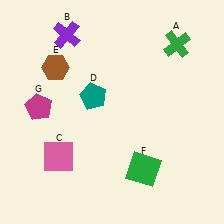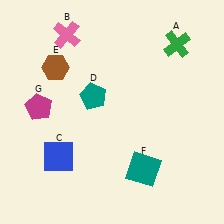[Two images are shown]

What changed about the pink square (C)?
In Image 1, C is pink. In Image 2, it changed to blue.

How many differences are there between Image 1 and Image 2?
There are 3 differences between the two images.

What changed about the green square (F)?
In Image 1, F is green. In Image 2, it changed to teal.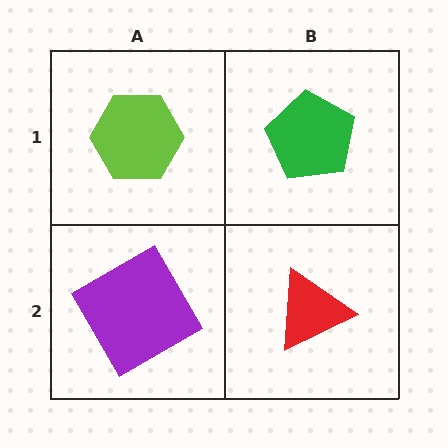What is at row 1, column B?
A green pentagon.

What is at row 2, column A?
A purple diamond.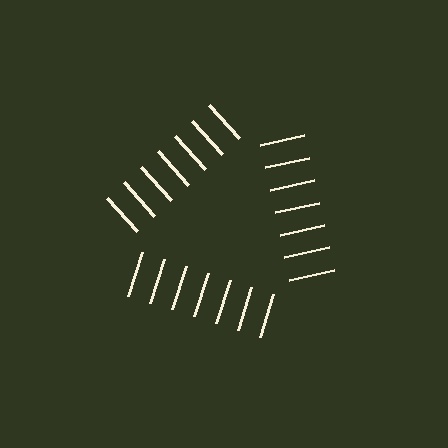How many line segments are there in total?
21 — 7 along each of the 3 edges.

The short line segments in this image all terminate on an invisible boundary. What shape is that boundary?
An illusory triangle — the line segments terminate on its edges but no continuous stroke is drawn.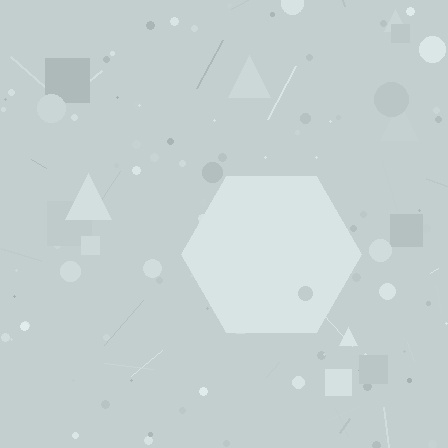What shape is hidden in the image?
A hexagon is hidden in the image.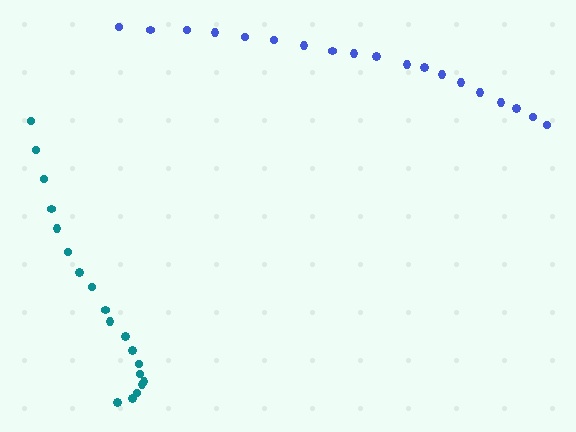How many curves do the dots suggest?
There are 2 distinct paths.